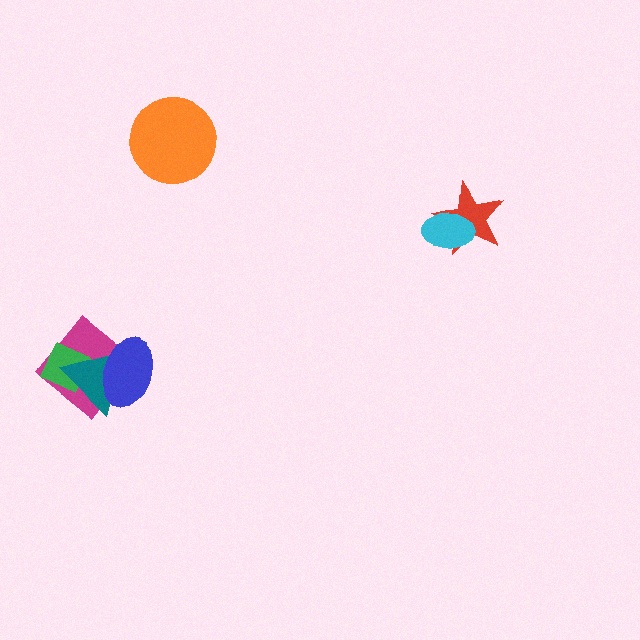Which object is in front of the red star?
The cyan ellipse is in front of the red star.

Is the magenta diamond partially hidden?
Yes, it is partially covered by another shape.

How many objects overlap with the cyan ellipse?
1 object overlaps with the cyan ellipse.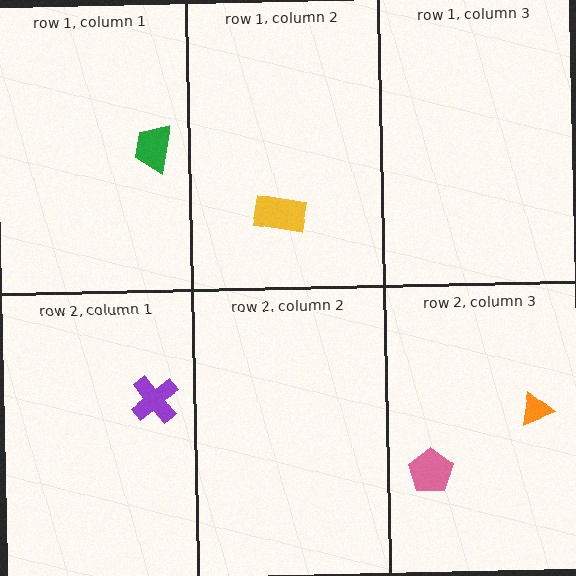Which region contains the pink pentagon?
The row 2, column 3 region.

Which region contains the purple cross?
The row 2, column 1 region.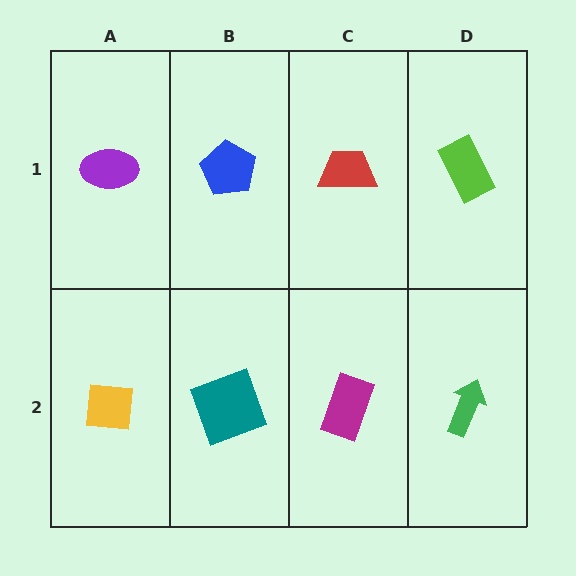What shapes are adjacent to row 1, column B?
A teal square (row 2, column B), a purple ellipse (row 1, column A), a red trapezoid (row 1, column C).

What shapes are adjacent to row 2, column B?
A blue pentagon (row 1, column B), a yellow square (row 2, column A), a magenta rectangle (row 2, column C).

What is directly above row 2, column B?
A blue pentagon.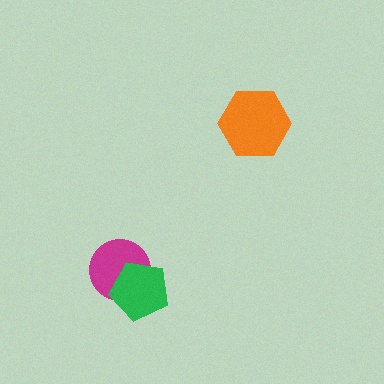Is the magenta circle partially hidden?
Yes, it is partially covered by another shape.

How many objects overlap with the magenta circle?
1 object overlaps with the magenta circle.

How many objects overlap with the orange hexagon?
0 objects overlap with the orange hexagon.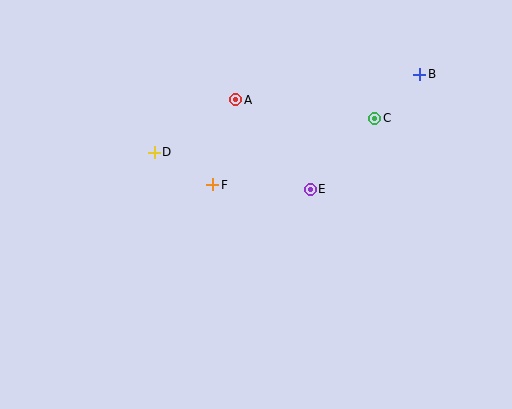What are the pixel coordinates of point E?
Point E is at (310, 189).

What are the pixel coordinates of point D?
Point D is at (154, 152).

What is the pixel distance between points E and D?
The distance between E and D is 160 pixels.